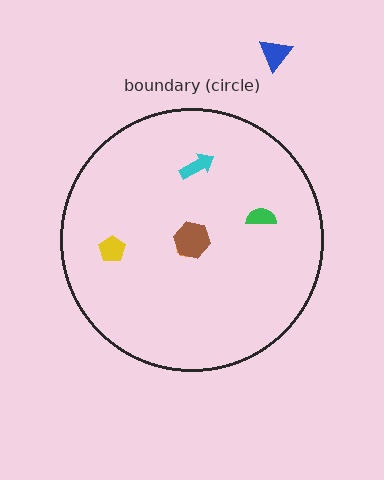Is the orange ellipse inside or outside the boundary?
Inside.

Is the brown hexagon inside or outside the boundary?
Inside.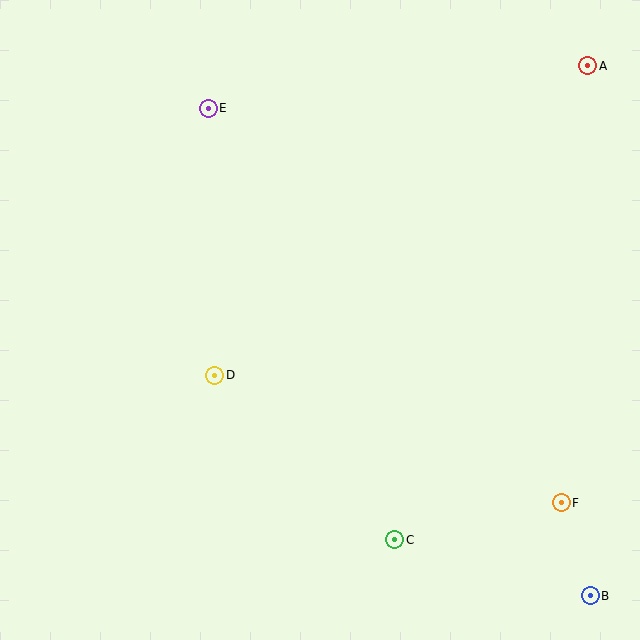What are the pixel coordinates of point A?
Point A is at (588, 66).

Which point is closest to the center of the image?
Point D at (215, 375) is closest to the center.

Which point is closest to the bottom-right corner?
Point B is closest to the bottom-right corner.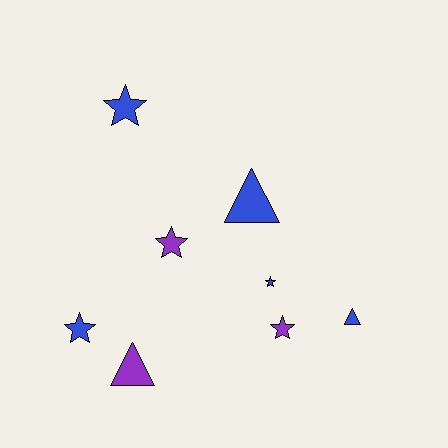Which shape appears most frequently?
Star, with 5 objects.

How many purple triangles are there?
There is 1 purple triangle.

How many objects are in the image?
There are 8 objects.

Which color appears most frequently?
Blue, with 5 objects.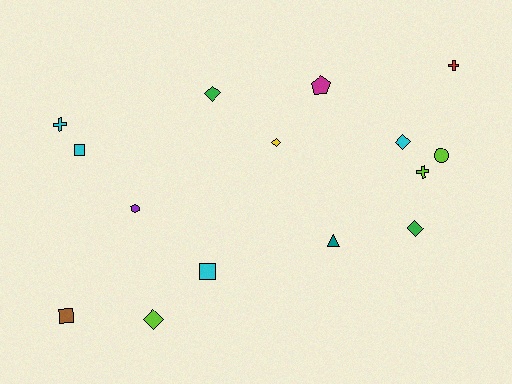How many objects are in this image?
There are 15 objects.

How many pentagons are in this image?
There is 1 pentagon.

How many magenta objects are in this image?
There is 1 magenta object.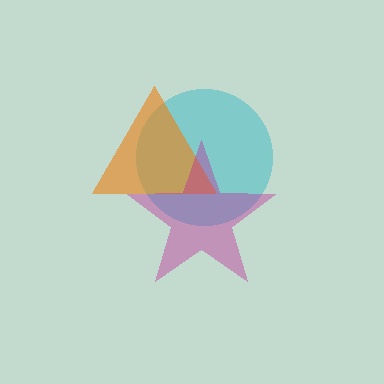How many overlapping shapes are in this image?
There are 3 overlapping shapes in the image.